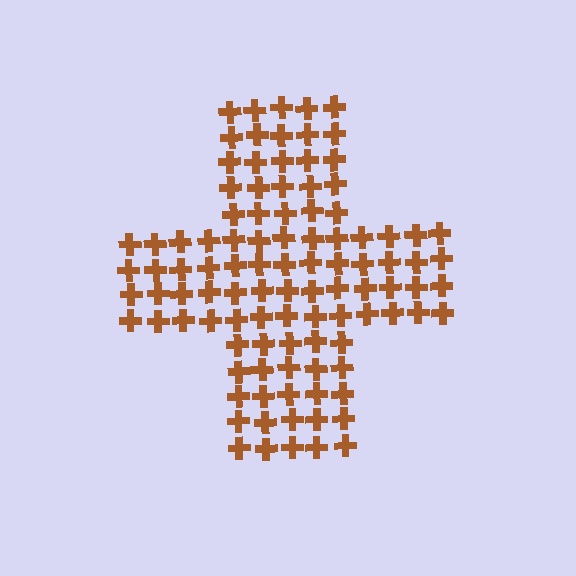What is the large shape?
The large shape is a cross.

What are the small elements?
The small elements are crosses.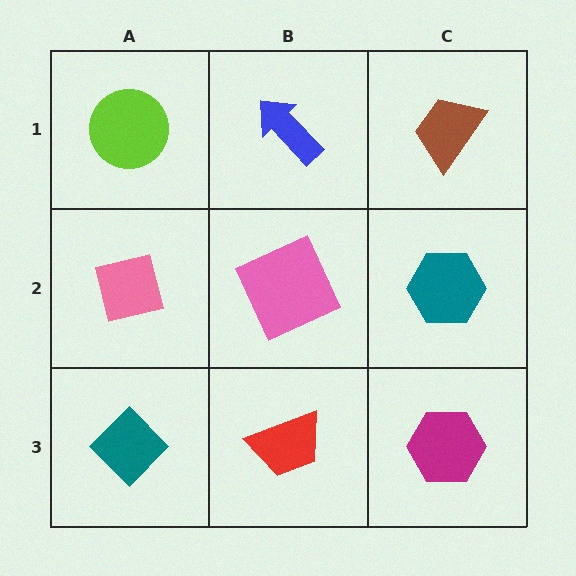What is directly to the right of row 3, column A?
A red trapezoid.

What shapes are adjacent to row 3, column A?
A pink square (row 2, column A), a red trapezoid (row 3, column B).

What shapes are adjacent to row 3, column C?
A teal hexagon (row 2, column C), a red trapezoid (row 3, column B).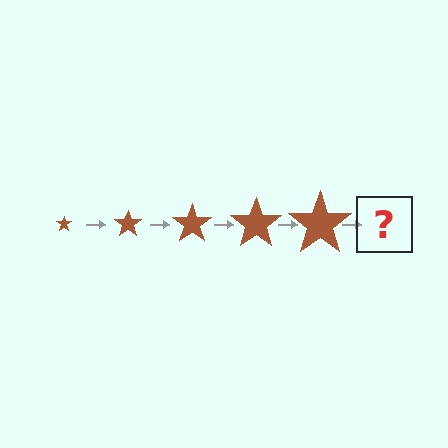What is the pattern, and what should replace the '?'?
The pattern is that the star gets progressively larger each step. The '?' should be a brown star, larger than the previous one.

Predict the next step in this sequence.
The next step is a brown star, larger than the previous one.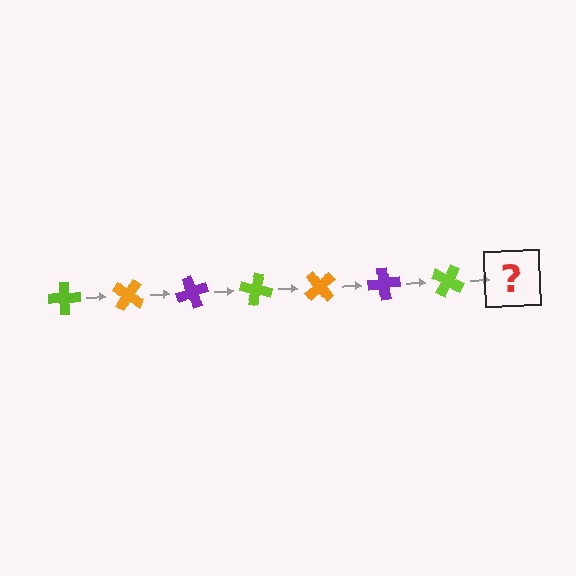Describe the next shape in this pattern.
It should be an orange cross, rotated 245 degrees from the start.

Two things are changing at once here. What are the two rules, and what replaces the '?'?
The two rules are that it rotates 35 degrees each step and the color cycles through lime, orange, and purple. The '?' should be an orange cross, rotated 245 degrees from the start.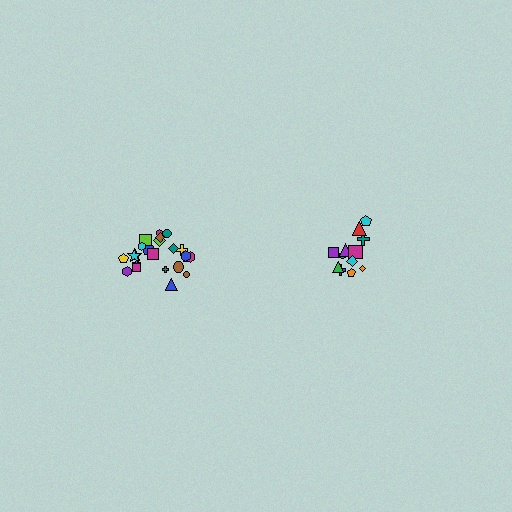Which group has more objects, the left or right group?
The left group.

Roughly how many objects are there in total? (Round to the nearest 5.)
Roughly 35 objects in total.